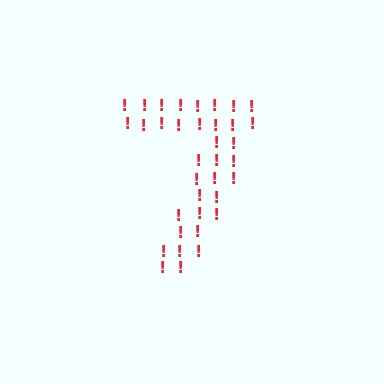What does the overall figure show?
The overall figure shows the digit 7.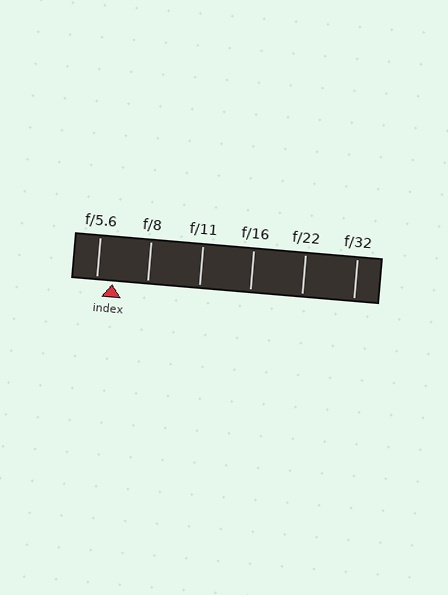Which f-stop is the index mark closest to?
The index mark is closest to f/5.6.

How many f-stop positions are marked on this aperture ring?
There are 6 f-stop positions marked.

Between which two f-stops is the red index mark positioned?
The index mark is between f/5.6 and f/8.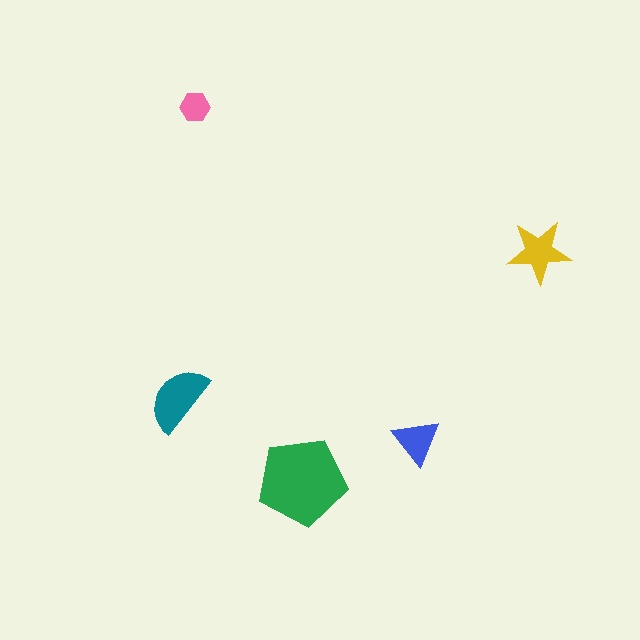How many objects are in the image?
There are 5 objects in the image.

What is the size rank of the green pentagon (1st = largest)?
1st.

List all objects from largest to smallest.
The green pentagon, the teal semicircle, the yellow star, the blue triangle, the pink hexagon.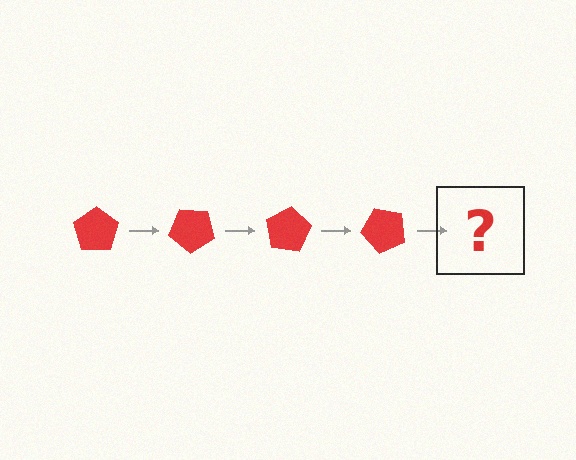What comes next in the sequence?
The next element should be a red pentagon rotated 160 degrees.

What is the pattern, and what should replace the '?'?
The pattern is that the pentagon rotates 40 degrees each step. The '?' should be a red pentagon rotated 160 degrees.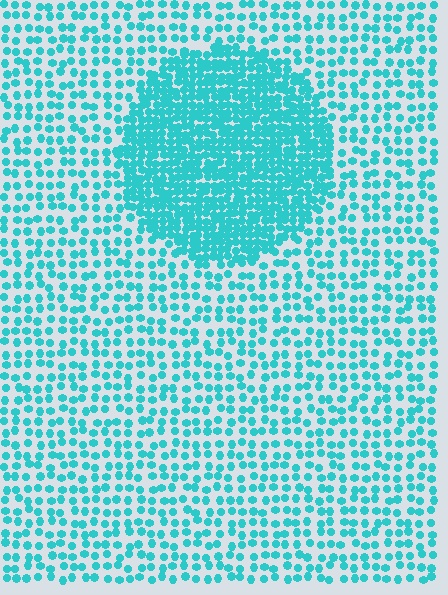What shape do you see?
I see a circle.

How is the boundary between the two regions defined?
The boundary is defined by a change in element density (approximately 2.4x ratio). All elements are the same color, size, and shape.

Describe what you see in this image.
The image contains small cyan elements arranged at two different densities. A circle-shaped region is visible where the elements are more densely packed than the surrounding area.